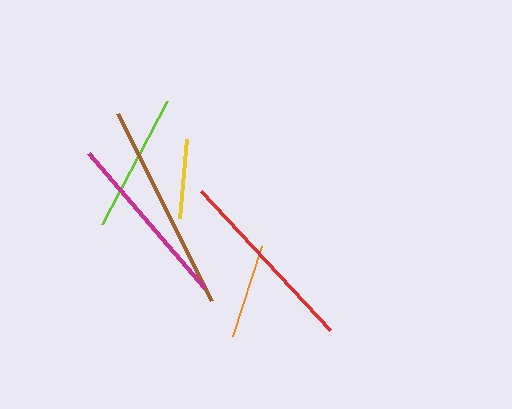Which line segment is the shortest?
The yellow line is the shortest at approximately 80 pixels.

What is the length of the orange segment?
The orange segment is approximately 94 pixels long.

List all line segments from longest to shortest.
From longest to shortest: brown, red, magenta, lime, orange, yellow.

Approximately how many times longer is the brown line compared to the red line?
The brown line is approximately 1.1 times the length of the red line.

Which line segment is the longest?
The brown line is the longest at approximately 209 pixels.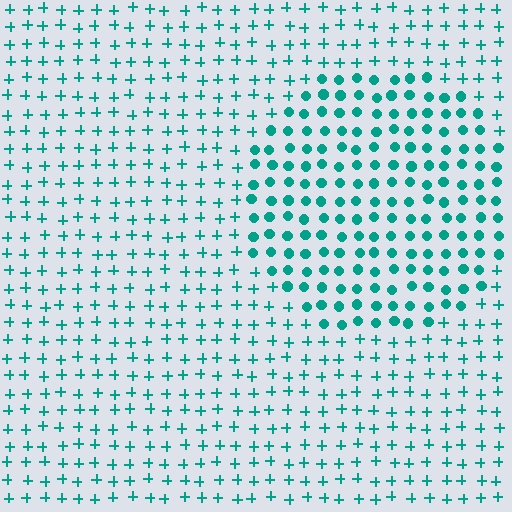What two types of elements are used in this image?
The image uses circles inside the circle region and plus signs outside it.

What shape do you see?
I see a circle.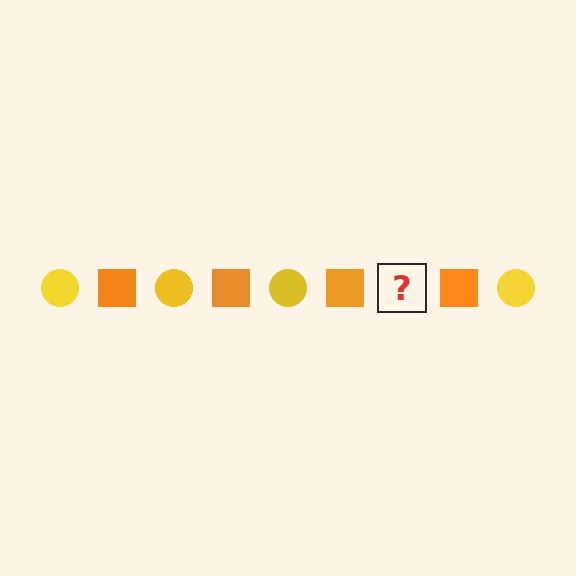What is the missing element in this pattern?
The missing element is a yellow circle.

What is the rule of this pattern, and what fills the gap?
The rule is that the pattern alternates between yellow circle and orange square. The gap should be filled with a yellow circle.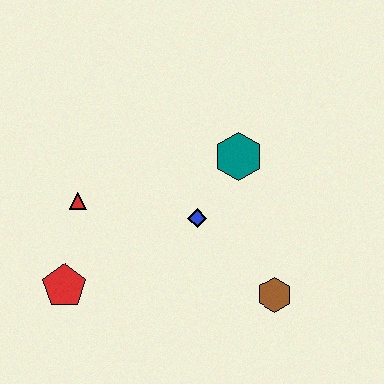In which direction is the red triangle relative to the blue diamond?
The red triangle is to the left of the blue diamond.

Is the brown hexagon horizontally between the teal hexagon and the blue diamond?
No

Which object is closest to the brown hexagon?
The blue diamond is closest to the brown hexagon.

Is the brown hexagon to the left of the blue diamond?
No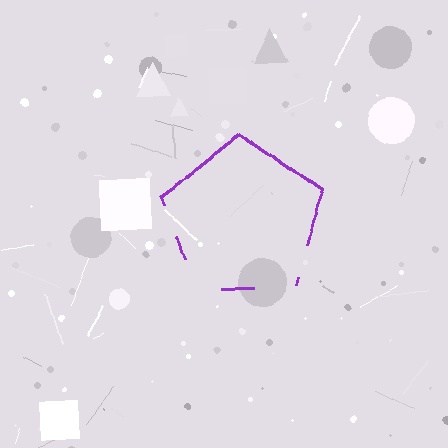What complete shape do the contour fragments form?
The contour fragments form a pentagon.